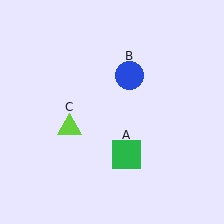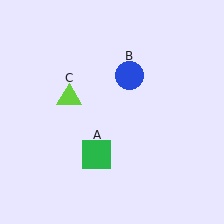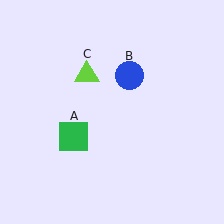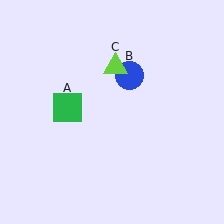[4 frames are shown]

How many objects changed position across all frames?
2 objects changed position: green square (object A), lime triangle (object C).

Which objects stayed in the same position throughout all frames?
Blue circle (object B) remained stationary.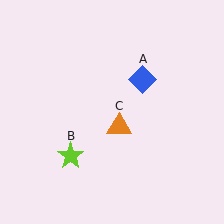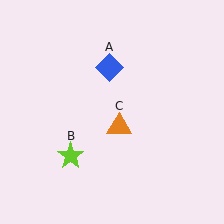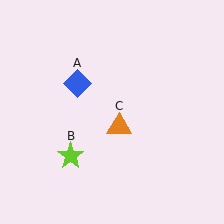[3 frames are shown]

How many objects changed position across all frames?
1 object changed position: blue diamond (object A).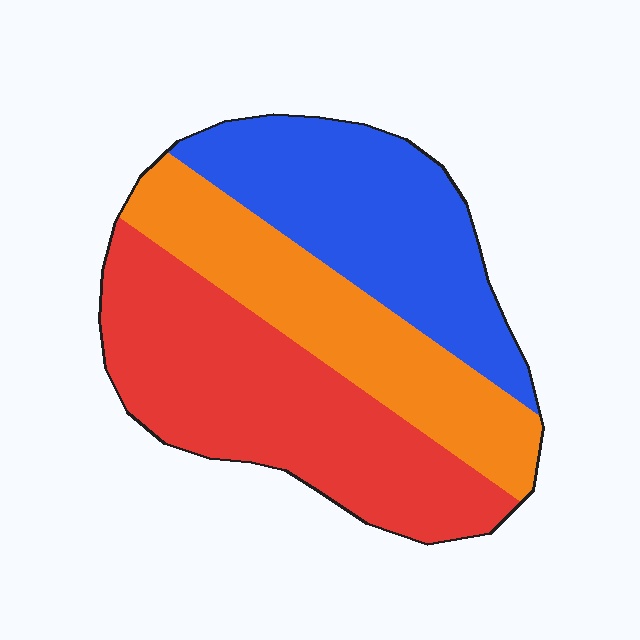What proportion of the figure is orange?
Orange covers about 30% of the figure.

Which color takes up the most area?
Red, at roughly 40%.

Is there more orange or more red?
Red.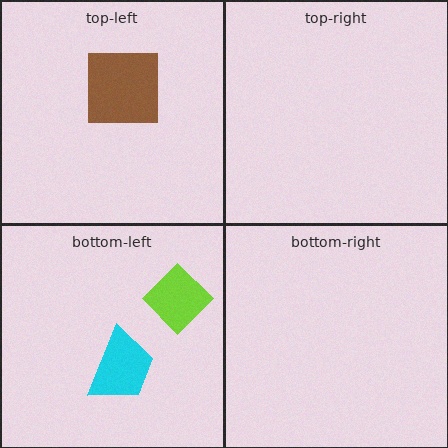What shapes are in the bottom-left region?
The lime diamond, the cyan trapezoid.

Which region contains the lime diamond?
The bottom-left region.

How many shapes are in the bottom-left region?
2.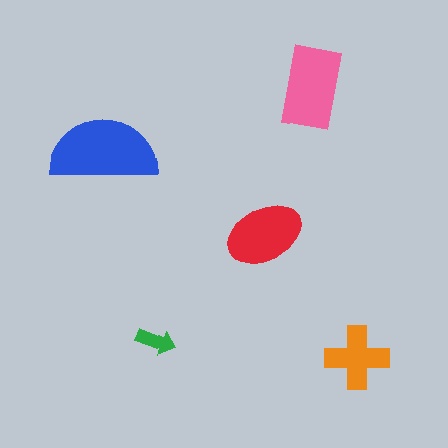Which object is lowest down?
The orange cross is bottommost.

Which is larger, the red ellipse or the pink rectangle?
The pink rectangle.